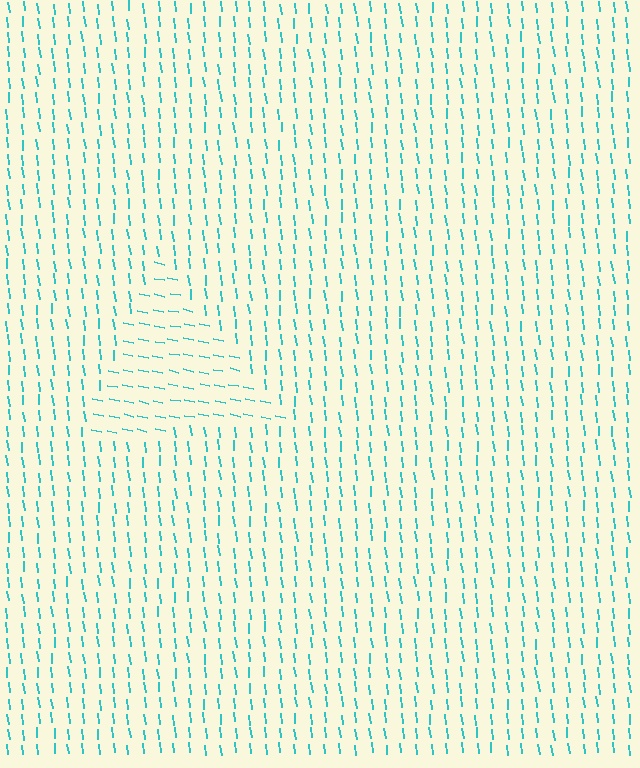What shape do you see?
I see a triangle.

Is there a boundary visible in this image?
Yes, there is a texture boundary formed by a change in line orientation.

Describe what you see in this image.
The image is filled with small cyan line segments. A triangle region in the image has lines oriented differently from the surrounding lines, creating a visible texture boundary.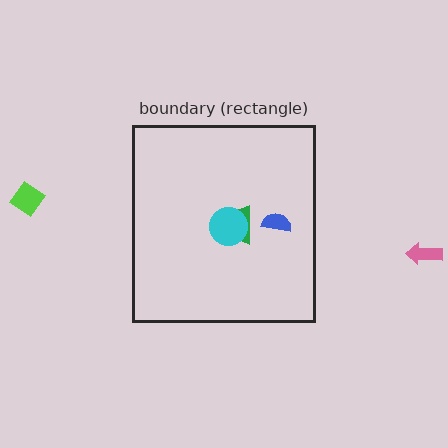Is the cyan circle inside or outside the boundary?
Inside.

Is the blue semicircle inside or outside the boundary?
Inside.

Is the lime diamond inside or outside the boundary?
Outside.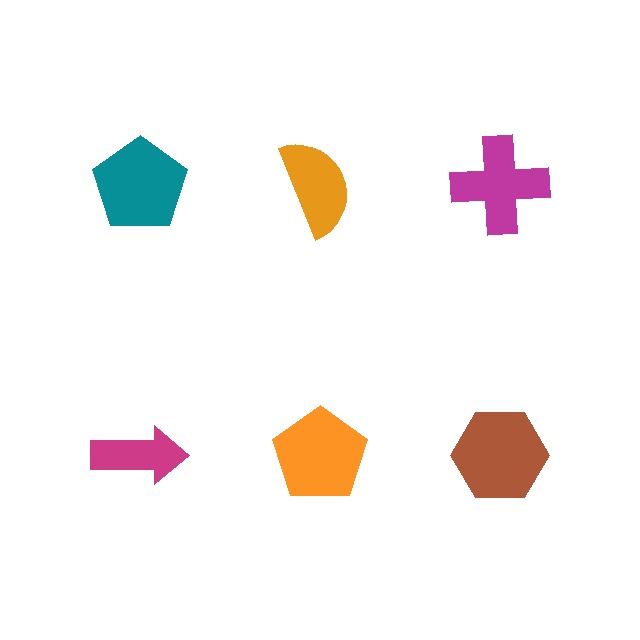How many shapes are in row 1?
3 shapes.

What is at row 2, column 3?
A brown hexagon.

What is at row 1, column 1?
A teal pentagon.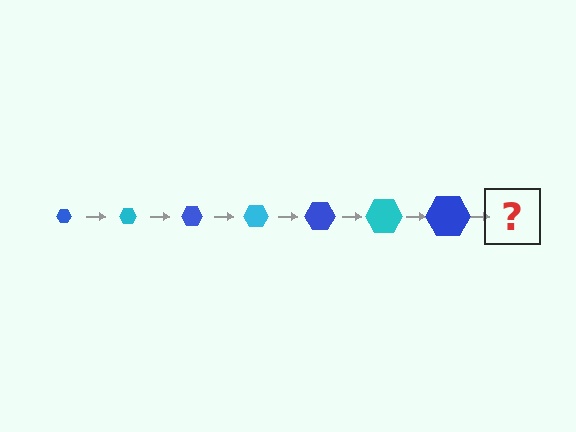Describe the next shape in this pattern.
It should be a cyan hexagon, larger than the previous one.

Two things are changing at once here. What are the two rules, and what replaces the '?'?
The two rules are that the hexagon grows larger each step and the color cycles through blue and cyan. The '?' should be a cyan hexagon, larger than the previous one.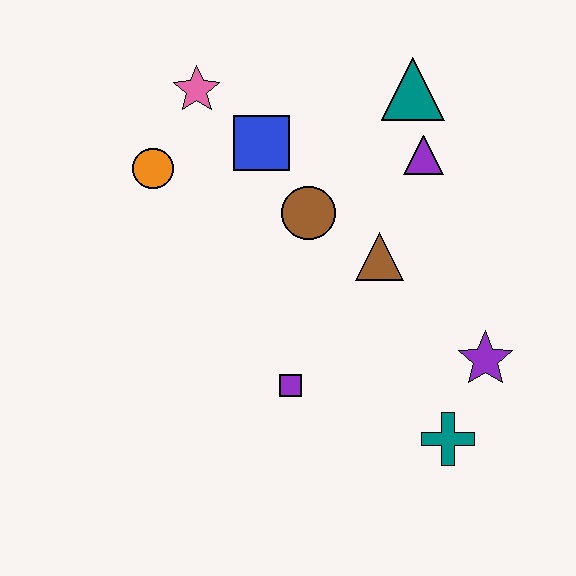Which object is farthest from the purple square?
The teal triangle is farthest from the purple square.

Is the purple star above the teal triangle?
No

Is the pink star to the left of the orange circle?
No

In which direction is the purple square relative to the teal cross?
The purple square is to the left of the teal cross.